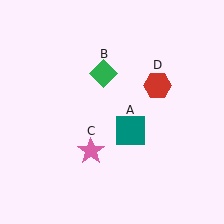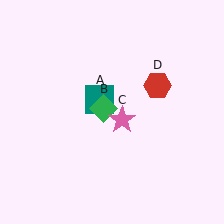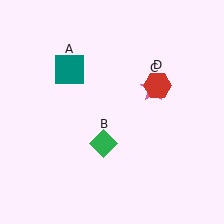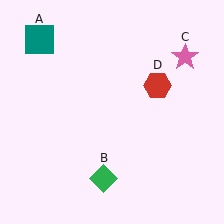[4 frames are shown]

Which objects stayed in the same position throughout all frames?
Red hexagon (object D) remained stationary.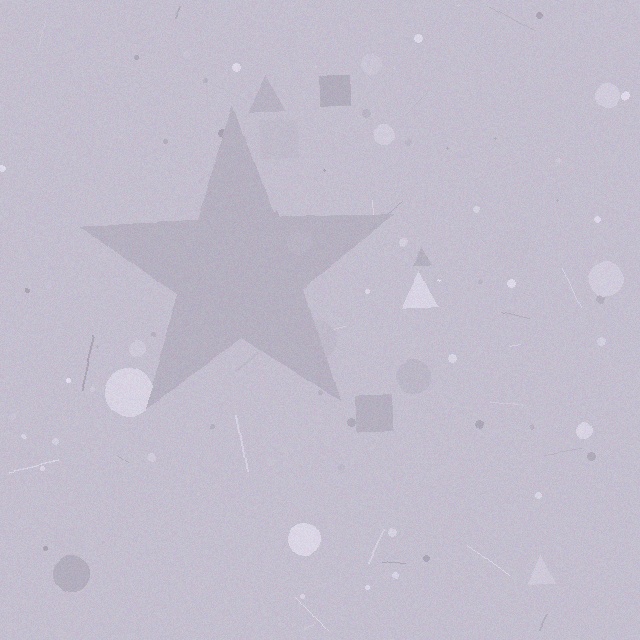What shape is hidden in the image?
A star is hidden in the image.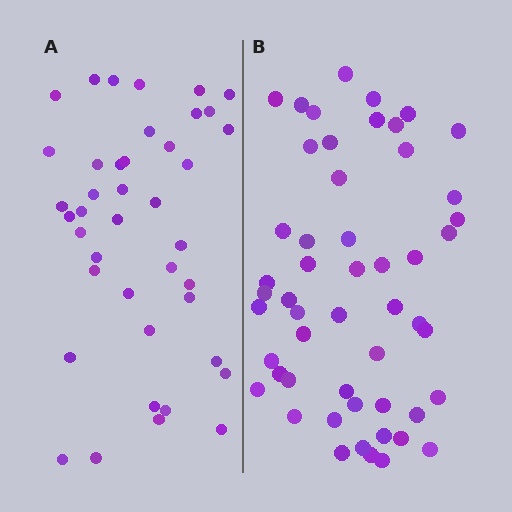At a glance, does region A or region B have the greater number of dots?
Region B (the right region) has more dots.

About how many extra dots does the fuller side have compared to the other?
Region B has roughly 12 or so more dots than region A.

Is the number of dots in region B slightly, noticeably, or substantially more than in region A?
Region B has noticeably more, but not dramatically so. The ratio is roughly 1.3 to 1.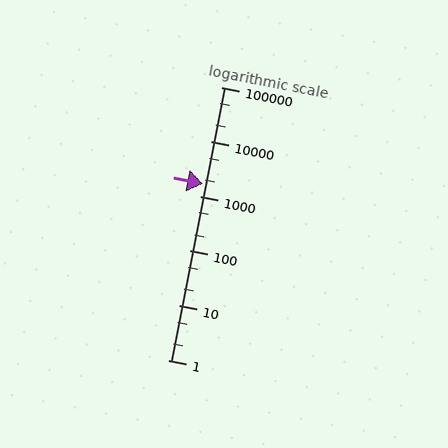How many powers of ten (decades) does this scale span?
The scale spans 5 decades, from 1 to 100000.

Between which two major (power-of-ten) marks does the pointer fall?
The pointer is between 1000 and 10000.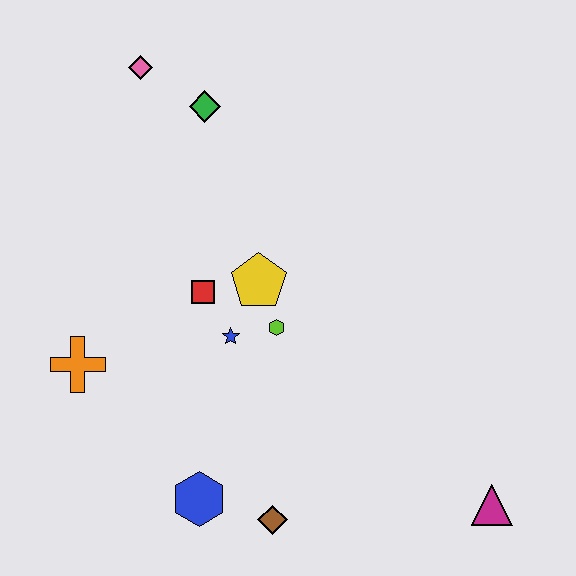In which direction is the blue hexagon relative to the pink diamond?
The blue hexagon is below the pink diamond.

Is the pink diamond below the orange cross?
No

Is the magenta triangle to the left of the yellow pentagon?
No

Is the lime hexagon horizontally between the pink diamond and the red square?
No